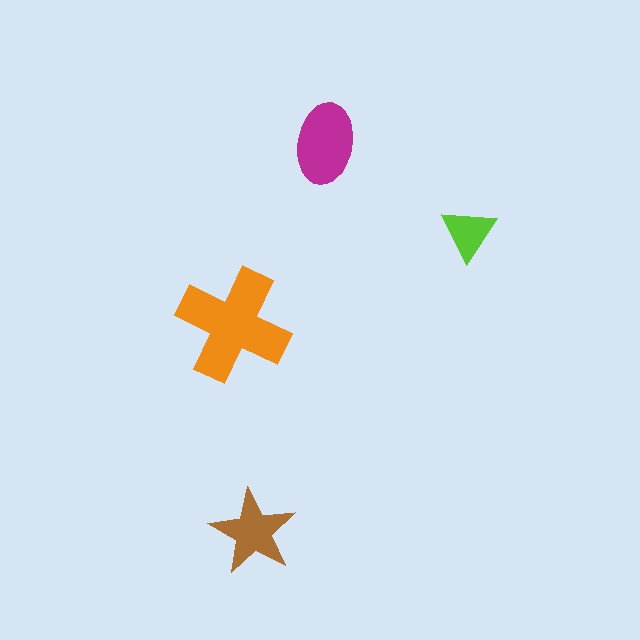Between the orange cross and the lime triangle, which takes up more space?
The orange cross.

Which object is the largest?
The orange cross.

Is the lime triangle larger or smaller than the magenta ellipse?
Smaller.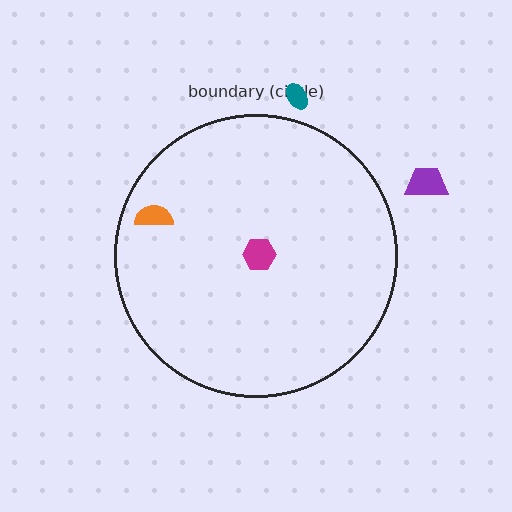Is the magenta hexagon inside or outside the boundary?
Inside.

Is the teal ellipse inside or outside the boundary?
Outside.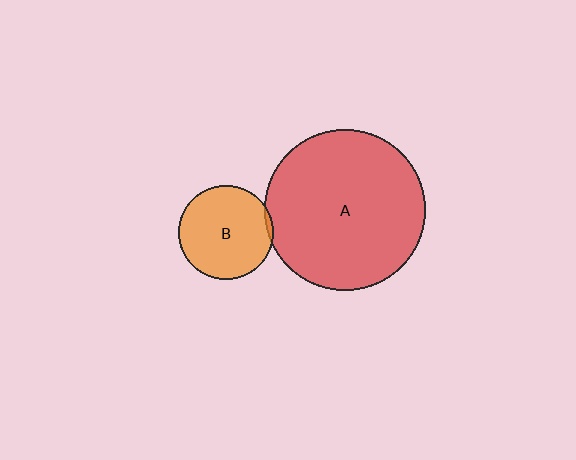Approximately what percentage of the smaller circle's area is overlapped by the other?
Approximately 5%.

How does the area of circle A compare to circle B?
Approximately 2.9 times.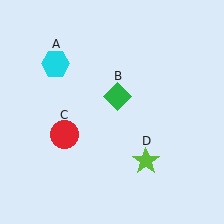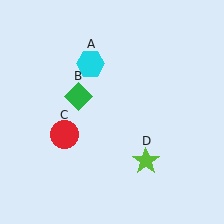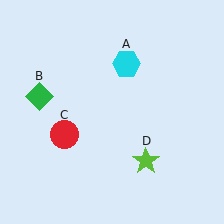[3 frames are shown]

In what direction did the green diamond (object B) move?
The green diamond (object B) moved left.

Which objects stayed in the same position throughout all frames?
Red circle (object C) and lime star (object D) remained stationary.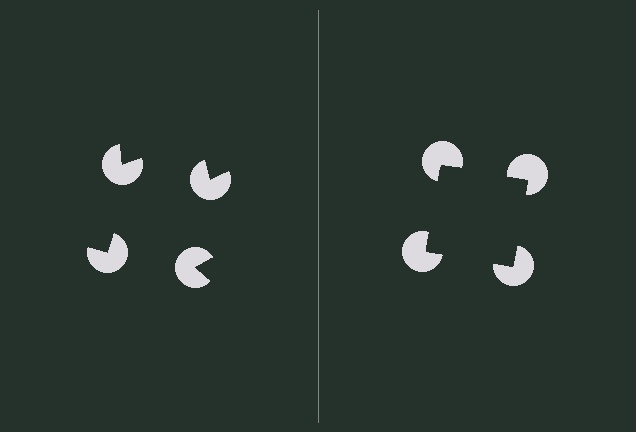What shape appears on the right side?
An illusory square.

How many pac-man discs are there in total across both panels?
8 — 4 on each side.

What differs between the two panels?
The pac-man discs are positioned identically on both sides; only the wedge orientations differ. On the right they align to a square; on the left they are misaligned.